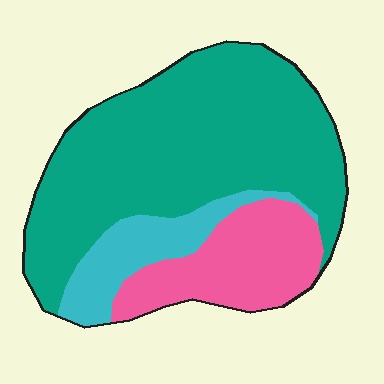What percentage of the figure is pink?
Pink covers about 20% of the figure.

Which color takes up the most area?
Teal, at roughly 65%.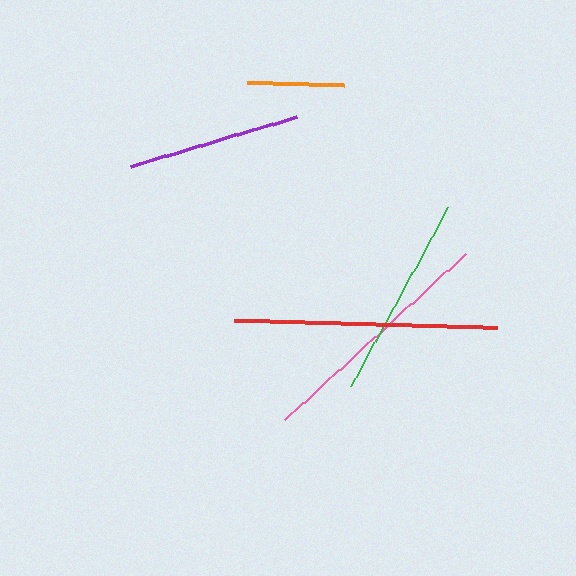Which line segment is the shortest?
The orange line is the shortest at approximately 97 pixels.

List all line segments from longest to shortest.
From longest to shortest: red, pink, green, purple, orange.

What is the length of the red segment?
The red segment is approximately 263 pixels long.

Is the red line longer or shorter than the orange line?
The red line is longer than the orange line.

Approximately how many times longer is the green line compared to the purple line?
The green line is approximately 1.2 times the length of the purple line.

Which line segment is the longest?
The red line is the longest at approximately 263 pixels.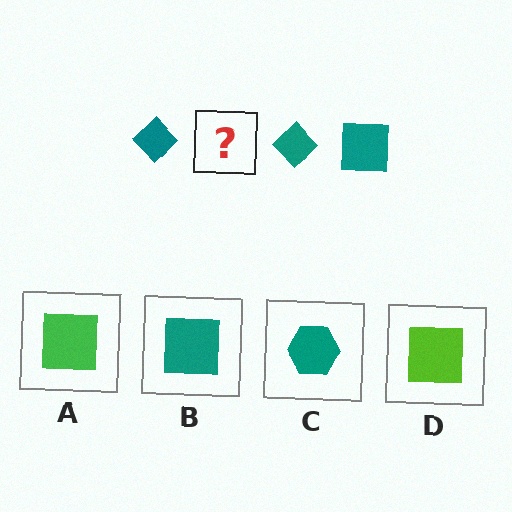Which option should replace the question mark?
Option B.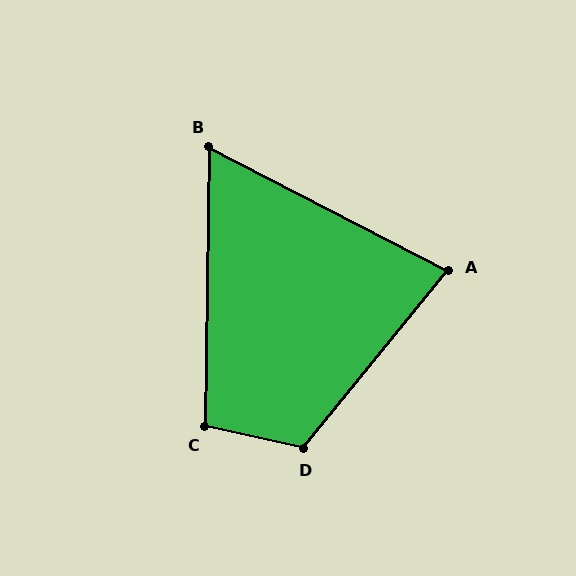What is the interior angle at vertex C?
Approximately 102 degrees (obtuse).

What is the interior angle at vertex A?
Approximately 78 degrees (acute).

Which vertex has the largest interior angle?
D, at approximately 116 degrees.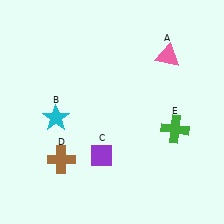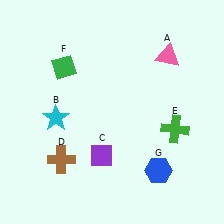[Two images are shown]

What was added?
A green diamond (F), a blue hexagon (G) were added in Image 2.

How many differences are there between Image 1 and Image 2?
There are 2 differences between the two images.